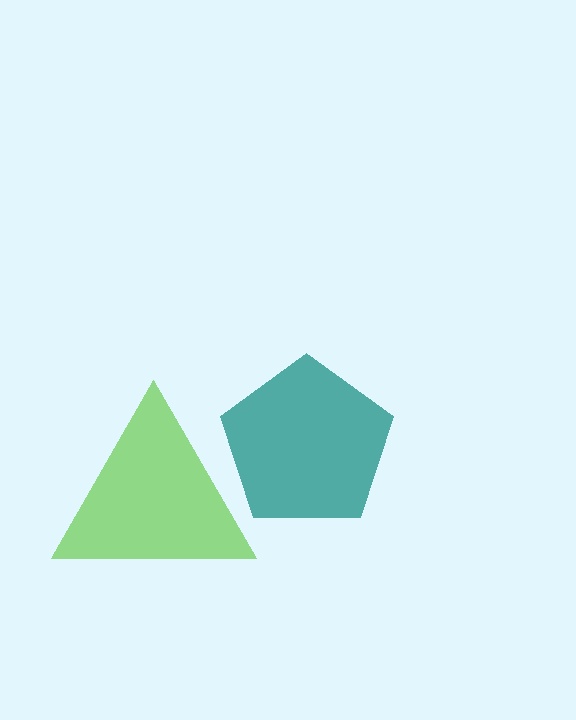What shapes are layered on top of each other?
The layered shapes are: a teal pentagon, a lime triangle.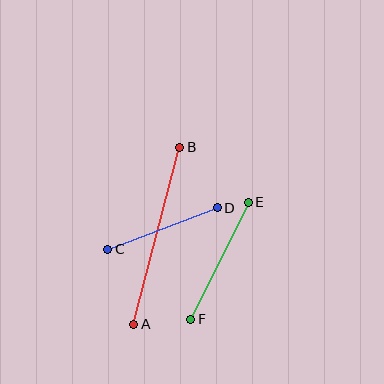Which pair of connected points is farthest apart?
Points A and B are farthest apart.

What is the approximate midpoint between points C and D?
The midpoint is at approximately (163, 228) pixels.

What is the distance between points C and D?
The distance is approximately 117 pixels.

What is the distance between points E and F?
The distance is approximately 130 pixels.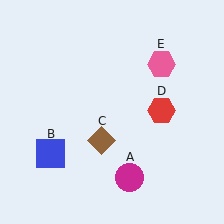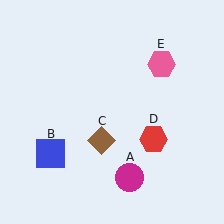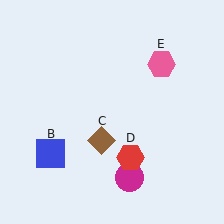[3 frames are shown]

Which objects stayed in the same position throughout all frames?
Magenta circle (object A) and blue square (object B) and brown diamond (object C) and pink hexagon (object E) remained stationary.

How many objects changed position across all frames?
1 object changed position: red hexagon (object D).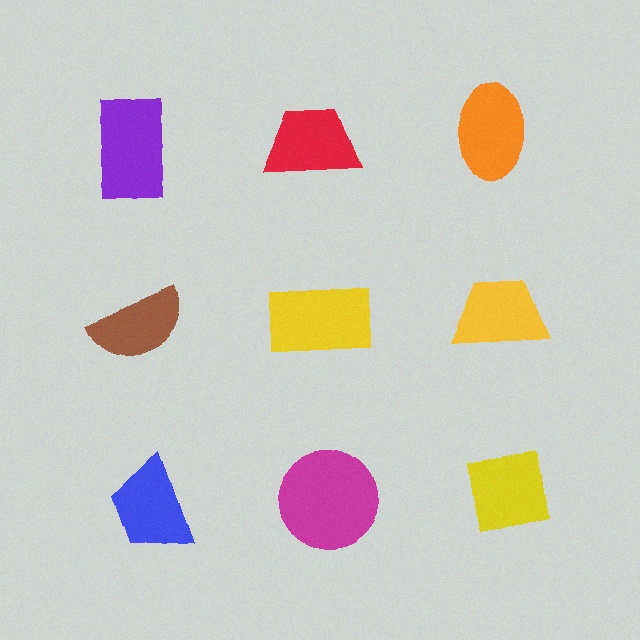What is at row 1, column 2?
A red trapezoid.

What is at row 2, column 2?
A yellow rectangle.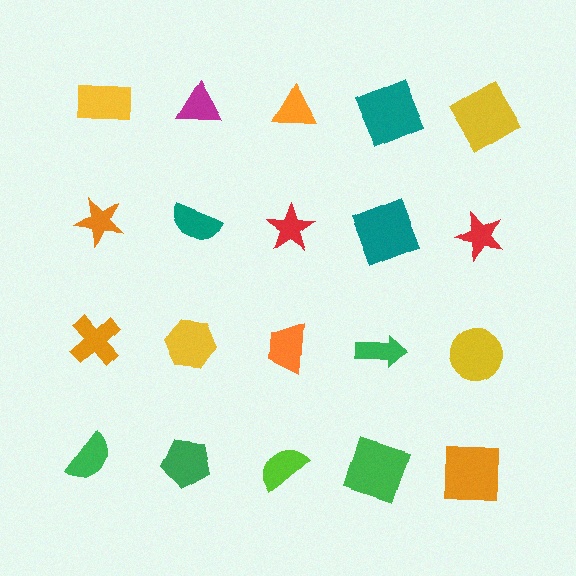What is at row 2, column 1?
An orange star.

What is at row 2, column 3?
A red star.